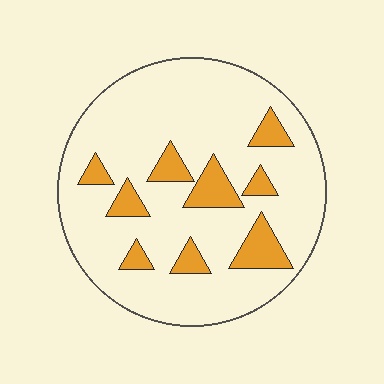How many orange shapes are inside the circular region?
9.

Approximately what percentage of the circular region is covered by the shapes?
Approximately 15%.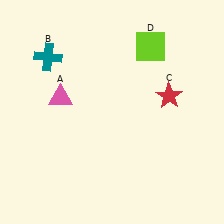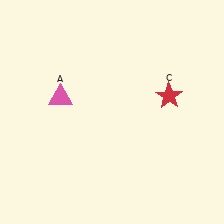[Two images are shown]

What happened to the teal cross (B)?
The teal cross (B) was removed in Image 2. It was in the top-left area of Image 1.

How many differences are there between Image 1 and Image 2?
There are 2 differences between the two images.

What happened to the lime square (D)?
The lime square (D) was removed in Image 2. It was in the top-right area of Image 1.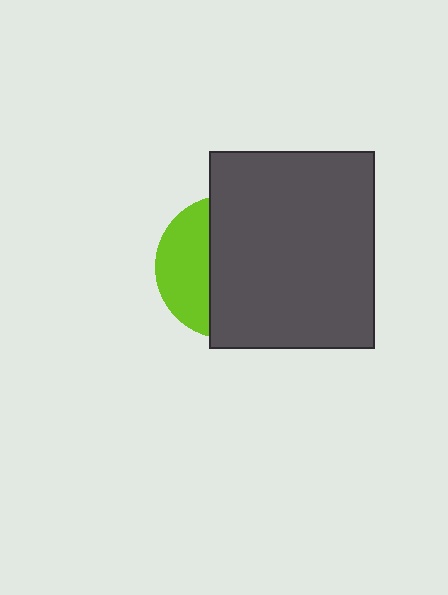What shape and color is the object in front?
The object in front is a dark gray rectangle.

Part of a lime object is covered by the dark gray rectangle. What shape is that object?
It is a circle.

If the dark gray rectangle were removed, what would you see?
You would see the complete lime circle.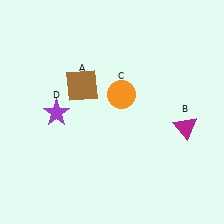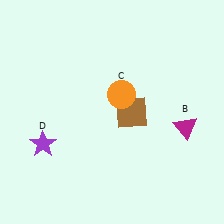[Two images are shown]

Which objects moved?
The objects that moved are: the brown square (A), the purple star (D).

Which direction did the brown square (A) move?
The brown square (A) moved right.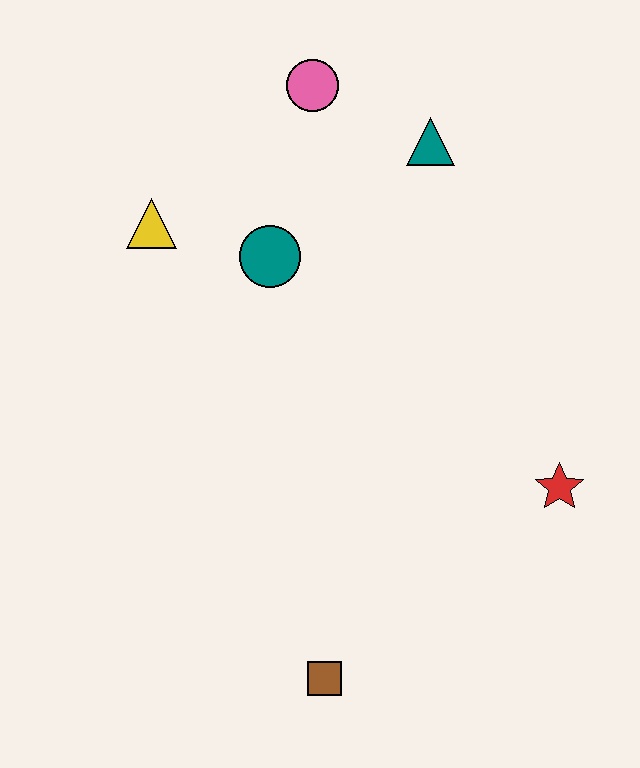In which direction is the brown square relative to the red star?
The brown square is to the left of the red star.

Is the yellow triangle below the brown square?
No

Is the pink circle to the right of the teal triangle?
No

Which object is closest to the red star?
The brown square is closest to the red star.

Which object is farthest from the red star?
The yellow triangle is farthest from the red star.